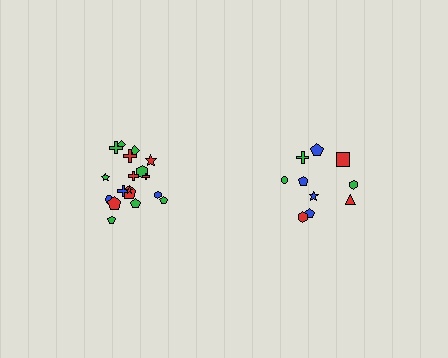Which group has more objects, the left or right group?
The left group.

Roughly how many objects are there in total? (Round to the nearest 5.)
Roughly 30 objects in total.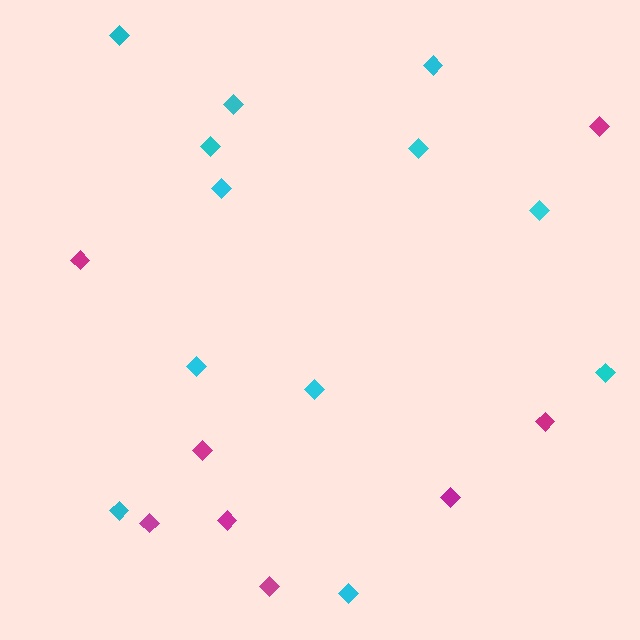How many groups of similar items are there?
There are 2 groups: one group of magenta diamonds (8) and one group of cyan diamonds (12).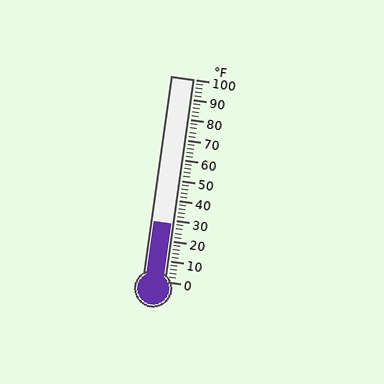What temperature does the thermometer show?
The thermometer shows approximately 28°F.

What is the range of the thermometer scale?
The thermometer scale ranges from 0°F to 100°F.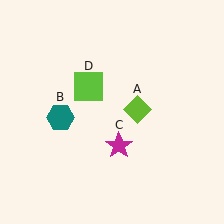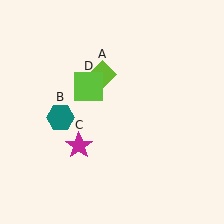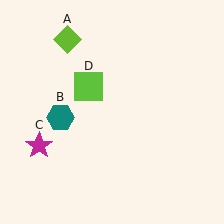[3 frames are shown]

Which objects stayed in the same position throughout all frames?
Teal hexagon (object B) and lime square (object D) remained stationary.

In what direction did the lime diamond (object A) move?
The lime diamond (object A) moved up and to the left.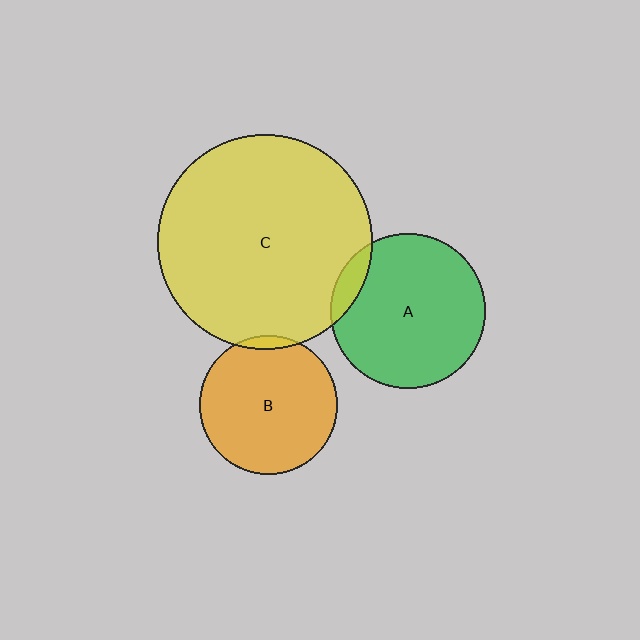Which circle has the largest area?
Circle C (yellow).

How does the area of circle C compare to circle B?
Approximately 2.4 times.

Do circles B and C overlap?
Yes.